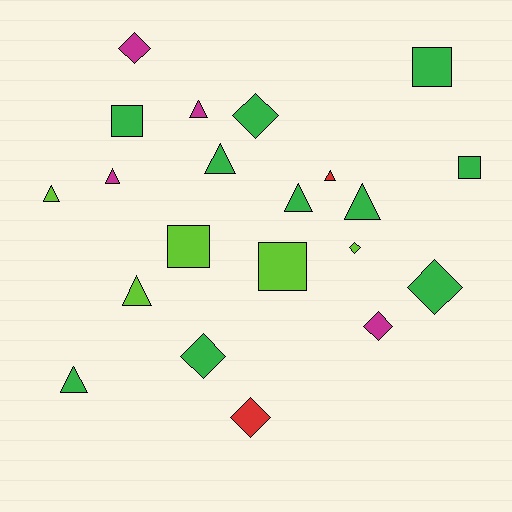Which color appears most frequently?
Green, with 10 objects.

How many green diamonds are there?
There are 3 green diamonds.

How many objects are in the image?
There are 21 objects.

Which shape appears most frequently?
Triangle, with 9 objects.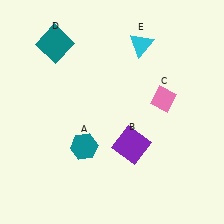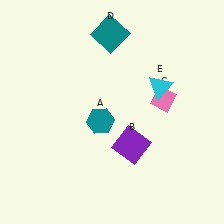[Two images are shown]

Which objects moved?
The objects that moved are: the teal hexagon (A), the teal square (D), the cyan triangle (E).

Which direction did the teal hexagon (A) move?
The teal hexagon (A) moved up.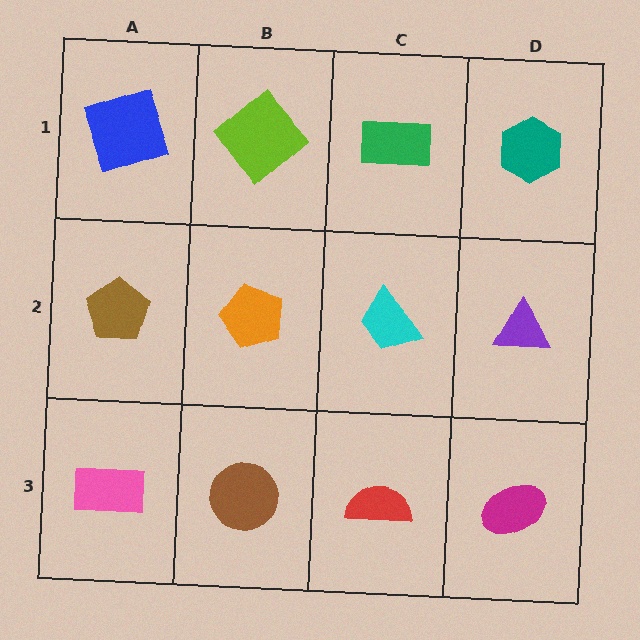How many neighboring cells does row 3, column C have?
3.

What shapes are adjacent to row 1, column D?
A purple triangle (row 2, column D), a green rectangle (row 1, column C).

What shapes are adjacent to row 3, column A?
A brown pentagon (row 2, column A), a brown circle (row 3, column B).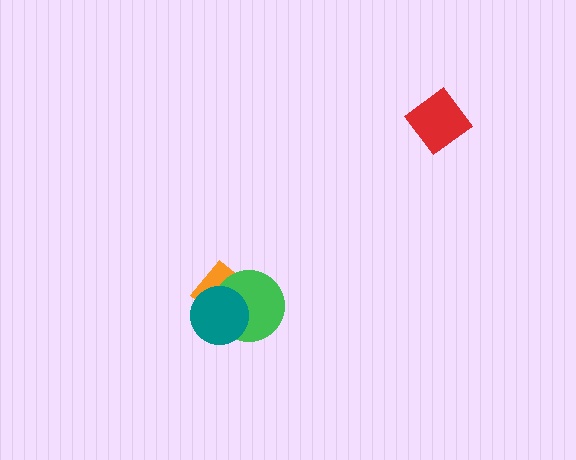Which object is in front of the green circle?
The teal circle is in front of the green circle.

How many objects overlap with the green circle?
2 objects overlap with the green circle.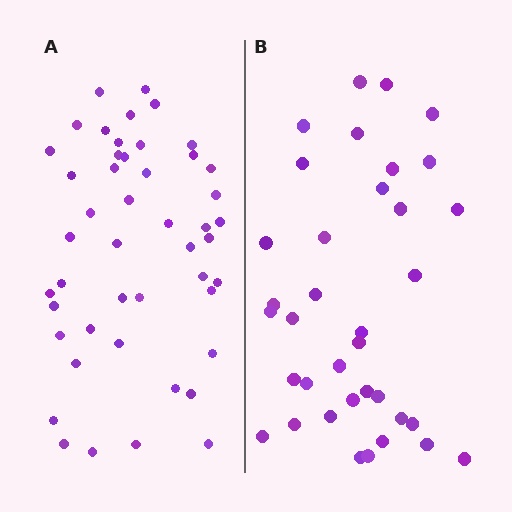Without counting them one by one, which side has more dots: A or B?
Region A (the left region) has more dots.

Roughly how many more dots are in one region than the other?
Region A has roughly 12 or so more dots than region B.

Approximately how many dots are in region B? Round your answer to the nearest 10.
About 40 dots. (The exact count is 36, which rounds to 40.)